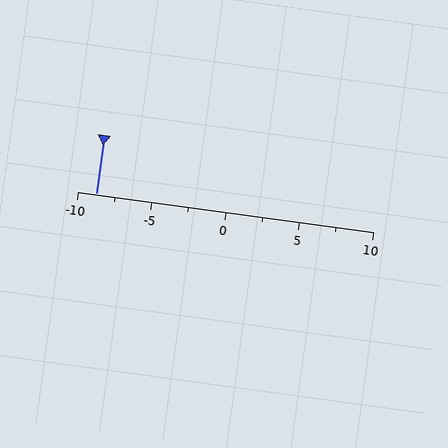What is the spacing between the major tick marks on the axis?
The major ticks are spaced 5 apart.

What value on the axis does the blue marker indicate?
The marker indicates approximately -8.8.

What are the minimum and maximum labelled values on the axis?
The axis runs from -10 to 10.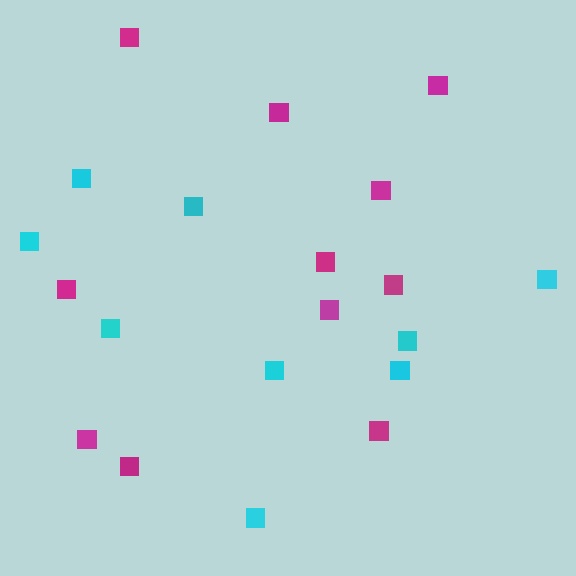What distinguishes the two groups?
There are 2 groups: one group of magenta squares (11) and one group of cyan squares (9).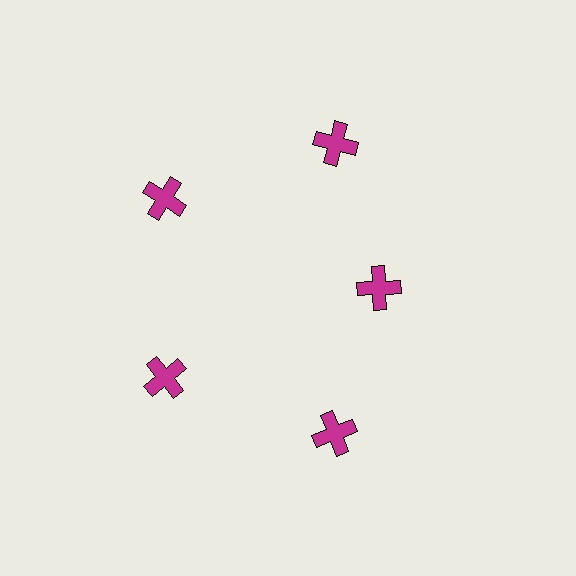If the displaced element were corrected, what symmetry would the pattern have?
It would have 5-fold rotational symmetry — the pattern would map onto itself every 72 degrees.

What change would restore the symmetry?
The symmetry would be restored by moving it outward, back onto the ring so that all 5 crosses sit at equal angles and equal distance from the center.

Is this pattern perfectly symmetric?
No. The 5 magenta crosses are arranged in a ring, but one element near the 3 o'clock position is pulled inward toward the center, breaking the 5-fold rotational symmetry.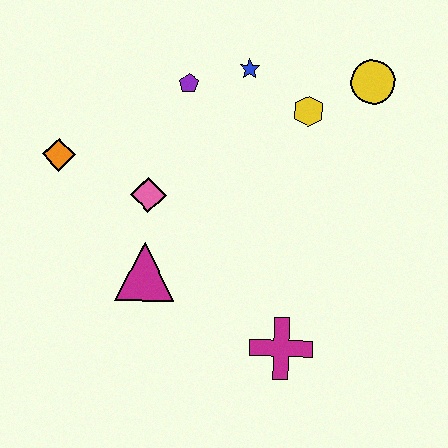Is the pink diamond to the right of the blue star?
No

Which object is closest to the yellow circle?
The yellow hexagon is closest to the yellow circle.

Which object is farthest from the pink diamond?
The yellow circle is farthest from the pink diamond.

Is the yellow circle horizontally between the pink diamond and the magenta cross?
No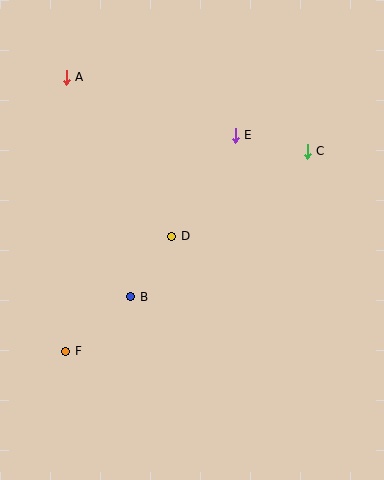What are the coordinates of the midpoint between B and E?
The midpoint between B and E is at (183, 216).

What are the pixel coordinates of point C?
Point C is at (307, 151).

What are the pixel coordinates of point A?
Point A is at (66, 77).